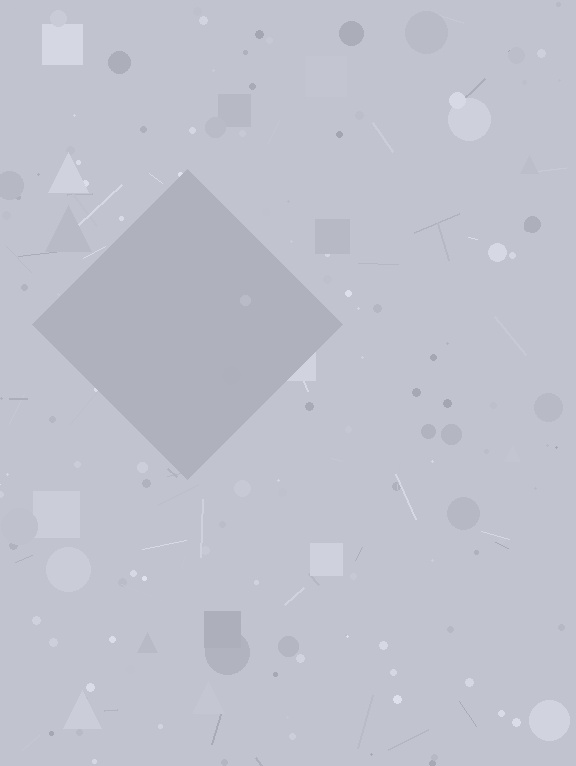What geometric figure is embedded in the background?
A diamond is embedded in the background.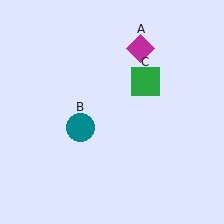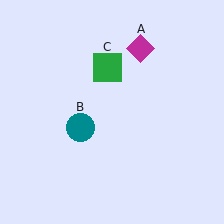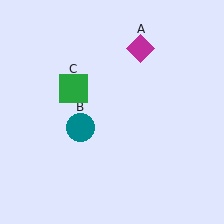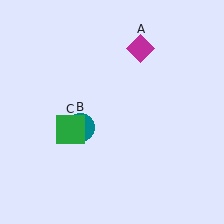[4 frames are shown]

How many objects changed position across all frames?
1 object changed position: green square (object C).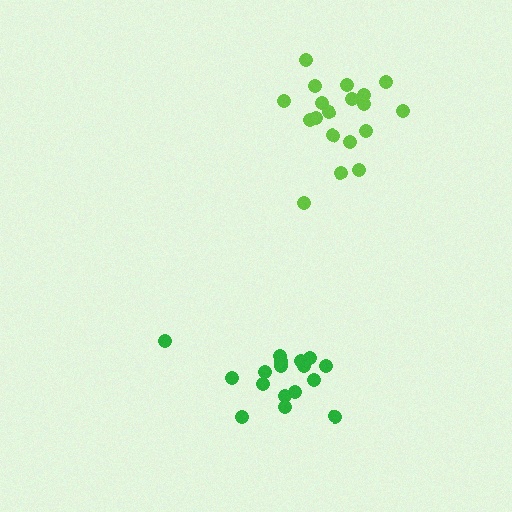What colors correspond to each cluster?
The clusters are colored: lime, green.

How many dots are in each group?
Group 1: 19 dots, Group 2: 17 dots (36 total).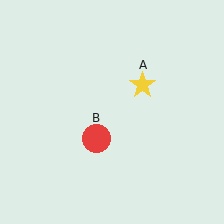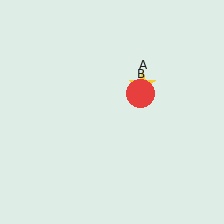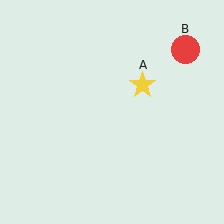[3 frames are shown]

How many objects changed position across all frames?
1 object changed position: red circle (object B).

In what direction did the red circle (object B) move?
The red circle (object B) moved up and to the right.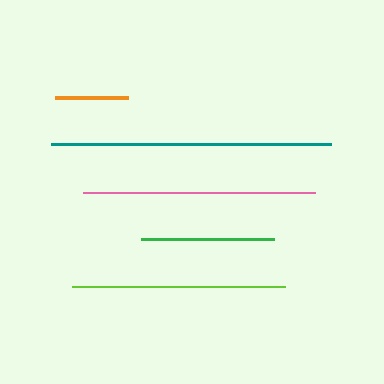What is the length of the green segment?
The green segment is approximately 133 pixels long.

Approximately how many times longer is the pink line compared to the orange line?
The pink line is approximately 3.2 times the length of the orange line.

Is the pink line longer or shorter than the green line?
The pink line is longer than the green line.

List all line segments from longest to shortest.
From longest to shortest: teal, pink, lime, green, orange.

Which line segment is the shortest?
The orange line is the shortest at approximately 73 pixels.